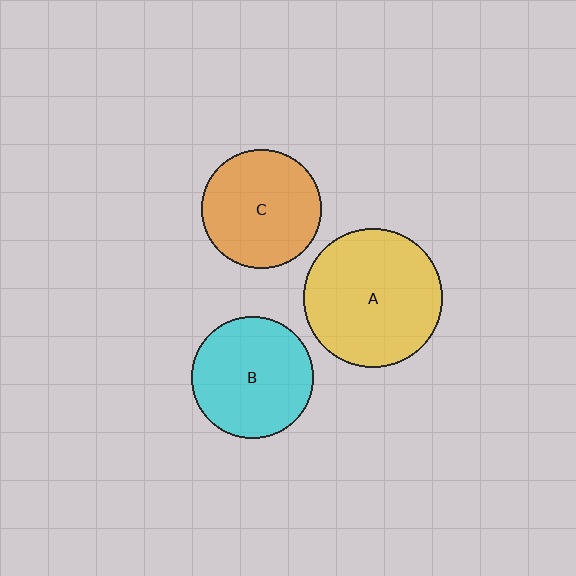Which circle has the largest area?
Circle A (yellow).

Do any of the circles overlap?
No, none of the circles overlap.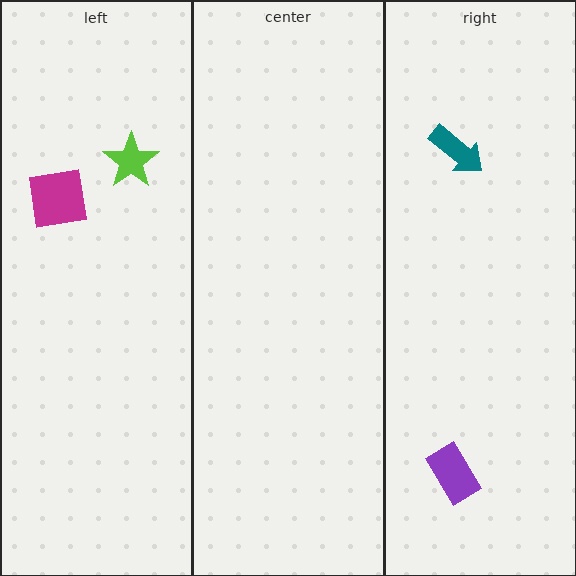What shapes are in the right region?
The teal arrow, the purple rectangle.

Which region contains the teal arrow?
The right region.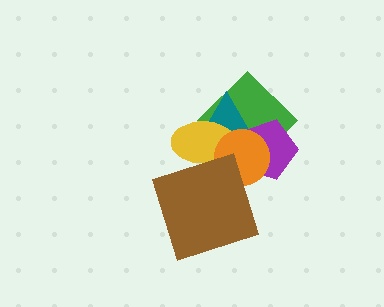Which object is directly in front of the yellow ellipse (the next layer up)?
The orange circle is directly in front of the yellow ellipse.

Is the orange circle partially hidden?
Yes, it is partially covered by another shape.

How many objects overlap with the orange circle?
5 objects overlap with the orange circle.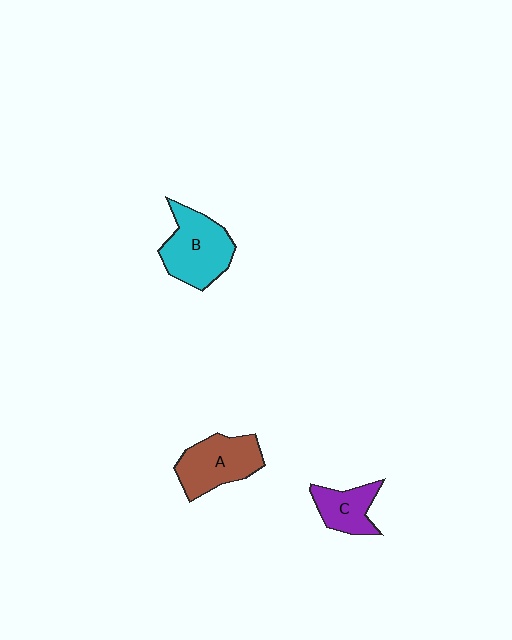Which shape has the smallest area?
Shape C (purple).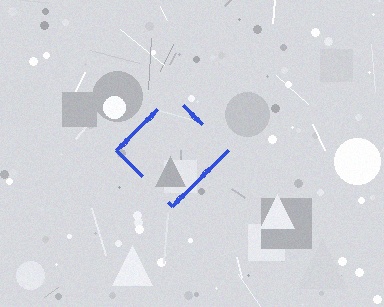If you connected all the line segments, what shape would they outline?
They would outline a diamond.